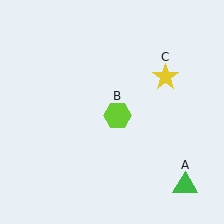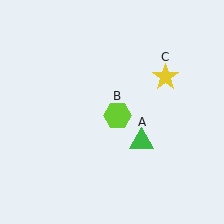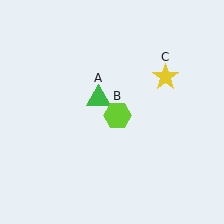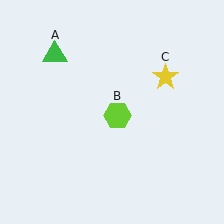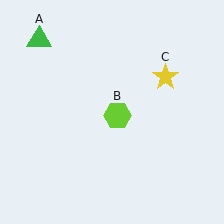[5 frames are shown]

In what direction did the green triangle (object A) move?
The green triangle (object A) moved up and to the left.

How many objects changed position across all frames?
1 object changed position: green triangle (object A).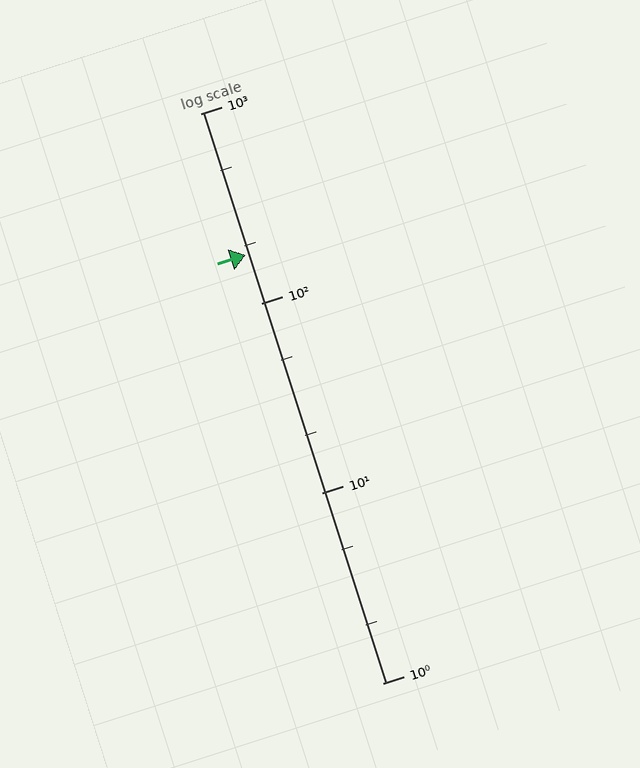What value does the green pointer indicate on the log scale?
The pointer indicates approximately 180.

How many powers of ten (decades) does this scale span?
The scale spans 3 decades, from 1 to 1000.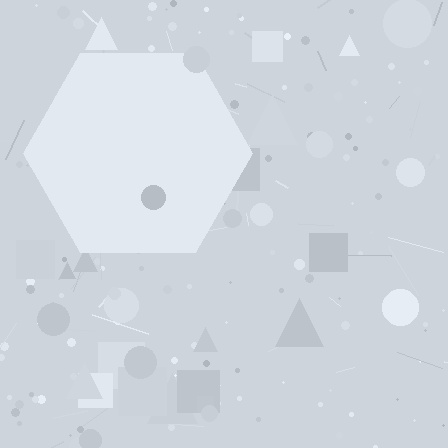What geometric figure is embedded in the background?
A hexagon is embedded in the background.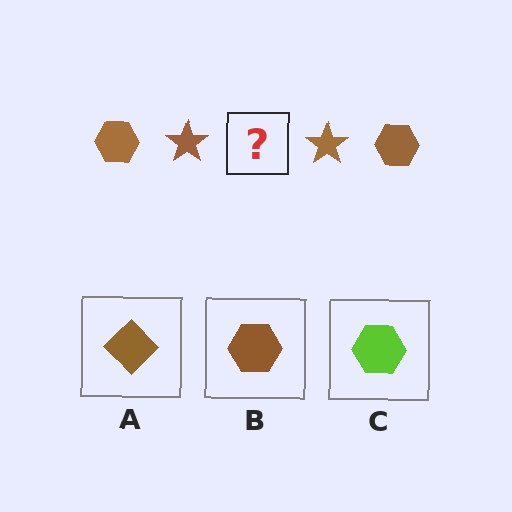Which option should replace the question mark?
Option B.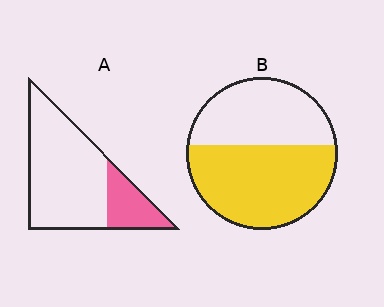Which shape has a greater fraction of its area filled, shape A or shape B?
Shape B.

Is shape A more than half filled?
No.